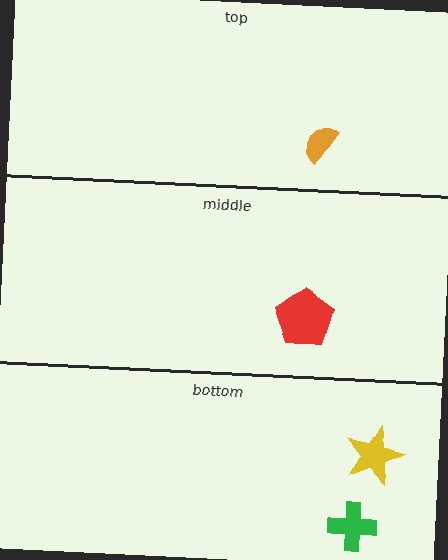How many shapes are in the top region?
1.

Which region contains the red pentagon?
The middle region.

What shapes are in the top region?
The orange semicircle.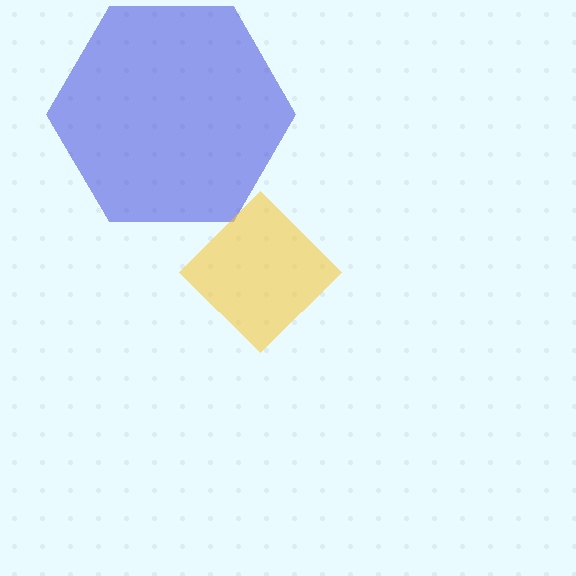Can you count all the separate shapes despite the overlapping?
Yes, there are 2 separate shapes.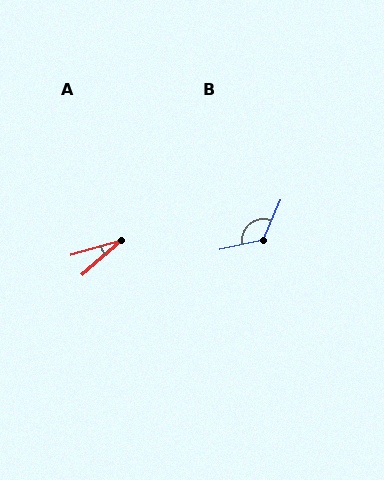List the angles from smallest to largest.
A (25°), B (125°).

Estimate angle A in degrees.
Approximately 25 degrees.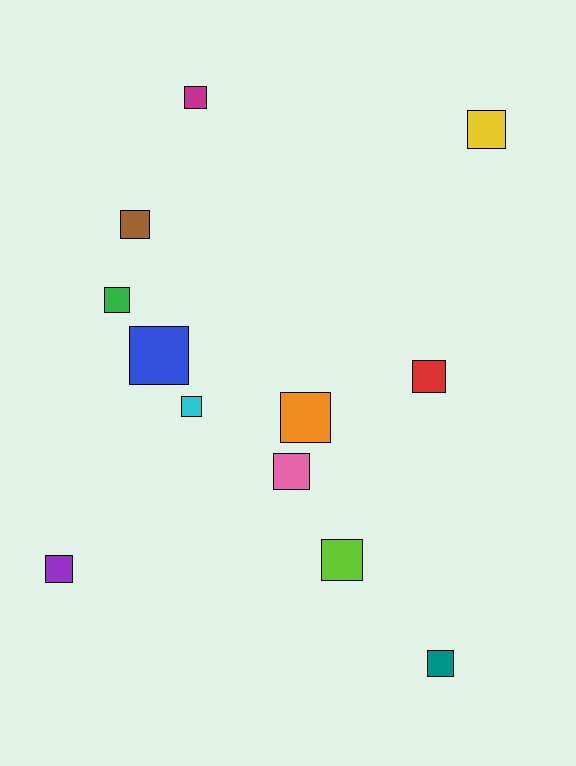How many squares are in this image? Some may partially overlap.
There are 12 squares.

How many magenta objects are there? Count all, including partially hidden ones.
There is 1 magenta object.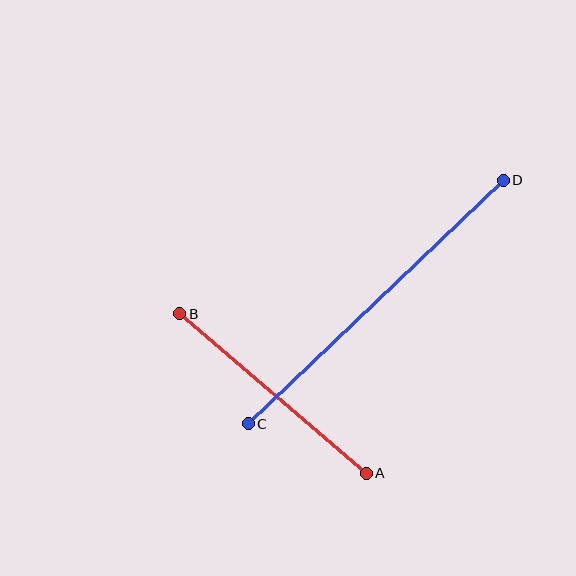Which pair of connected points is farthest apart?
Points C and D are farthest apart.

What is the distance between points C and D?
The distance is approximately 352 pixels.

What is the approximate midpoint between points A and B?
The midpoint is at approximately (273, 394) pixels.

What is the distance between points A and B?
The distance is approximately 246 pixels.